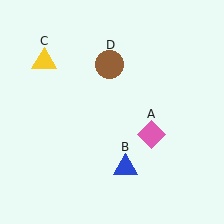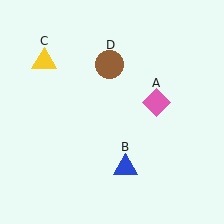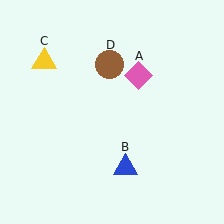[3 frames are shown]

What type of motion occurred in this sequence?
The pink diamond (object A) rotated counterclockwise around the center of the scene.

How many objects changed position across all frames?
1 object changed position: pink diamond (object A).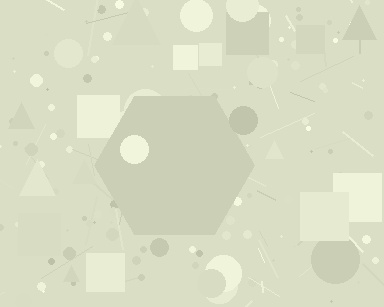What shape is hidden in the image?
A hexagon is hidden in the image.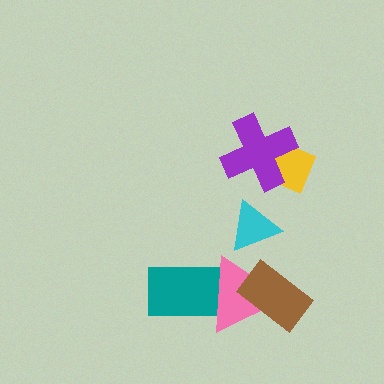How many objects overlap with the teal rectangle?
1 object overlaps with the teal rectangle.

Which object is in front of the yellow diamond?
The purple cross is in front of the yellow diamond.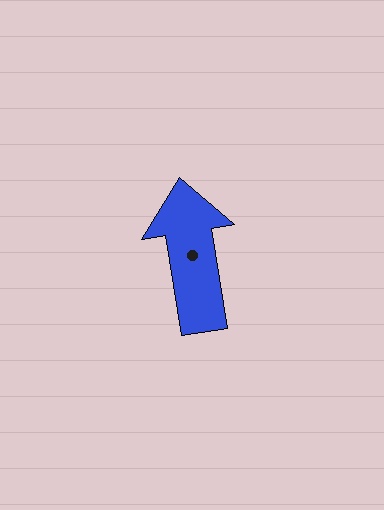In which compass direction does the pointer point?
North.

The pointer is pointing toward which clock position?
Roughly 12 o'clock.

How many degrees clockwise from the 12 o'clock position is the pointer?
Approximately 351 degrees.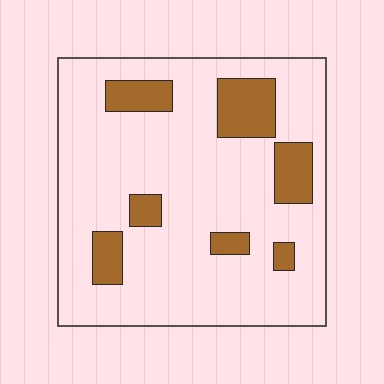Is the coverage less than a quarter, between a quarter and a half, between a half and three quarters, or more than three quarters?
Less than a quarter.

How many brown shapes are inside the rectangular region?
7.